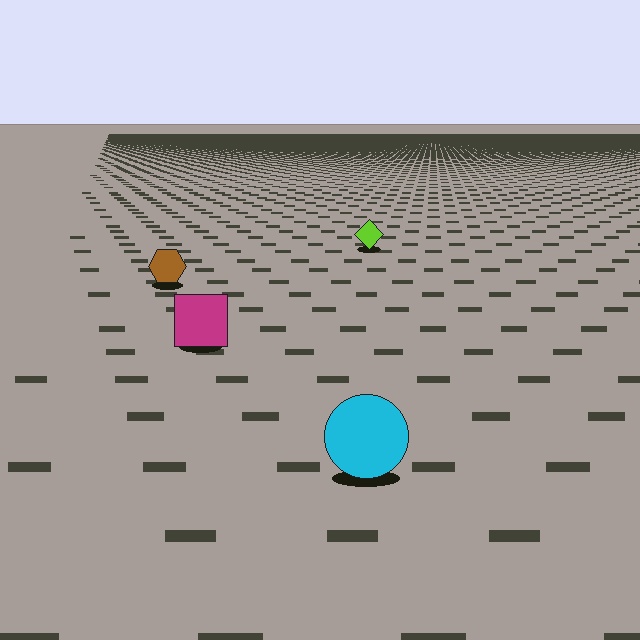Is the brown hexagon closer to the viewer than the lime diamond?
Yes. The brown hexagon is closer — you can tell from the texture gradient: the ground texture is coarser near it.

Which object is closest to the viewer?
The cyan circle is closest. The texture marks near it are larger and more spread out.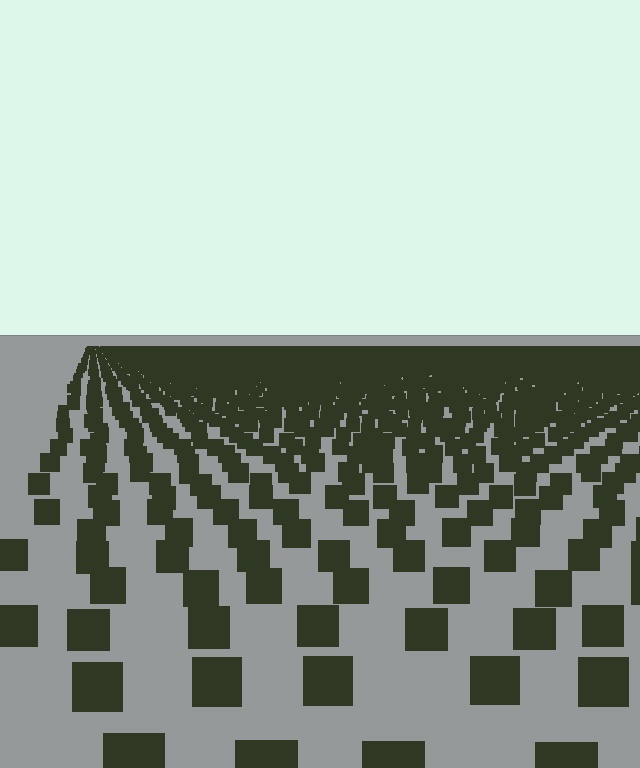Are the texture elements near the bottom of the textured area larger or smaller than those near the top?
Larger. Near the bottom, elements are closer to the viewer and appear at a bigger on-screen size.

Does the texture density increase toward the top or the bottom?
Density increases toward the top.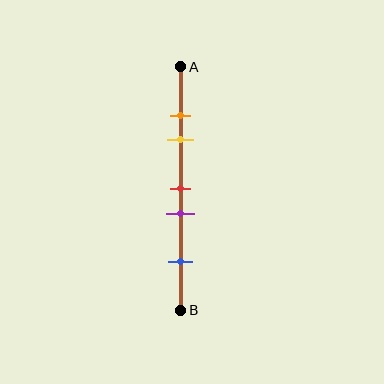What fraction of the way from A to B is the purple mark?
The purple mark is approximately 60% (0.6) of the way from A to B.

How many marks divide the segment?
There are 5 marks dividing the segment.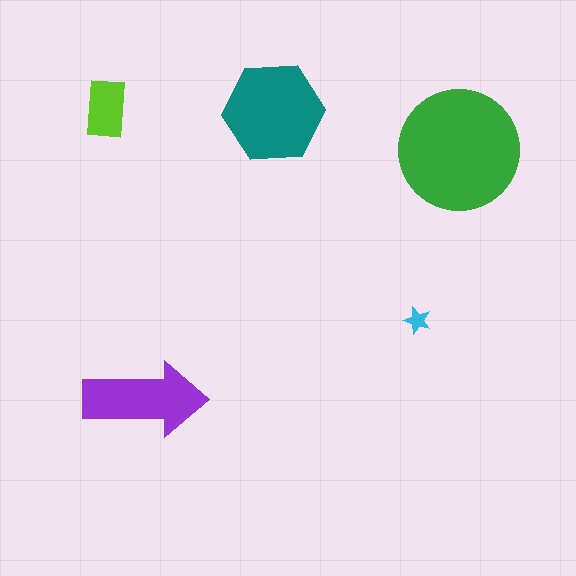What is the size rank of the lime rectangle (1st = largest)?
4th.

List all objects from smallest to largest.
The cyan star, the lime rectangle, the purple arrow, the teal hexagon, the green circle.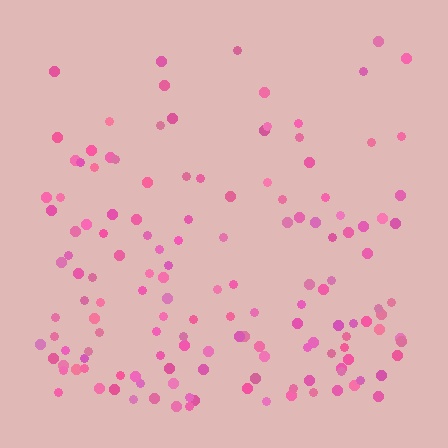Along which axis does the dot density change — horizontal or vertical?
Vertical.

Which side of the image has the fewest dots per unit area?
The top.